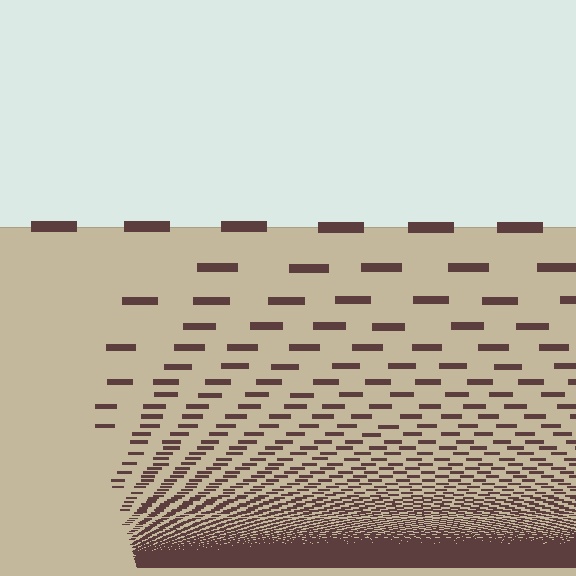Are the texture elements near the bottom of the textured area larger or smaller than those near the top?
Smaller. The gradient is inverted — elements near the bottom are smaller and denser.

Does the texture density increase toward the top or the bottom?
Density increases toward the bottom.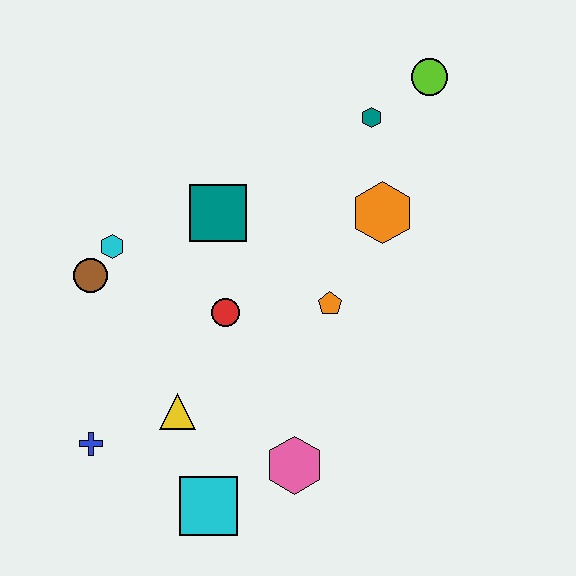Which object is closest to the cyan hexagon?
The brown circle is closest to the cyan hexagon.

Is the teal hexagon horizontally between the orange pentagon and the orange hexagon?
Yes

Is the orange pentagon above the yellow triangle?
Yes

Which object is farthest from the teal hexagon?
The blue cross is farthest from the teal hexagon.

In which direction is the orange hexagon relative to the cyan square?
The orange hexagon is above the cyan square.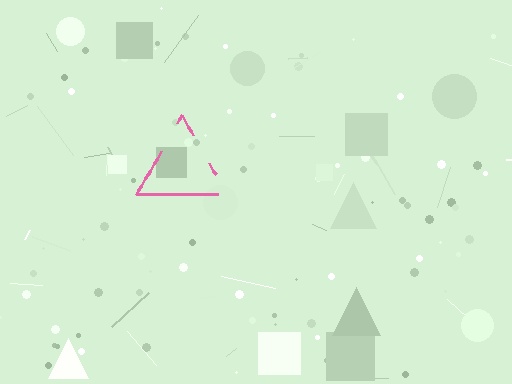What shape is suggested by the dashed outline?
The dashed outline suggests a triangle.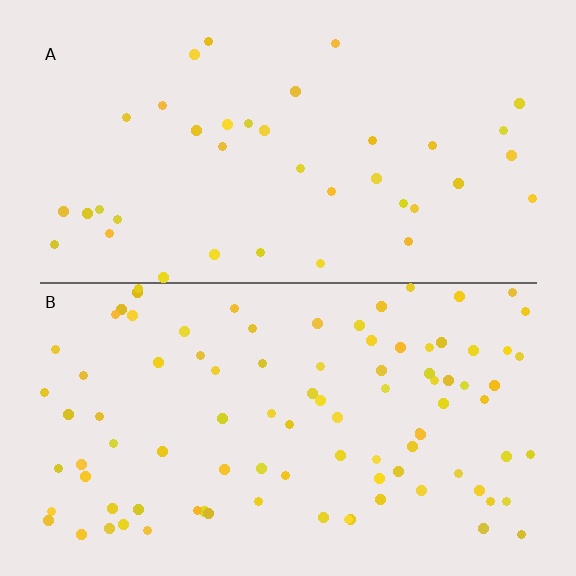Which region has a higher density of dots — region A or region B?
B (the bottom).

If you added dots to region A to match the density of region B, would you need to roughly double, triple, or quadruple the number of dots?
Approximately double.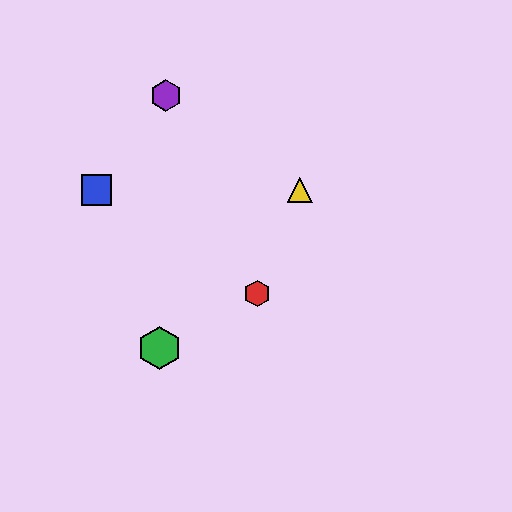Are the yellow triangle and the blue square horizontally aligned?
Yes, both are at y≈190.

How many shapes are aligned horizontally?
2 shapes (the blue square, the yellow triangle) are aligned horizontally.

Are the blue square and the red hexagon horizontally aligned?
No, the blue square is at y≈190 and the red hexagon is at y≈293.